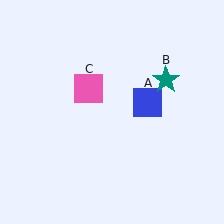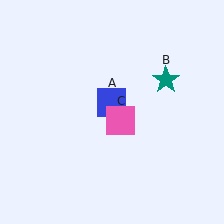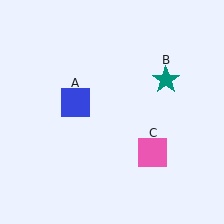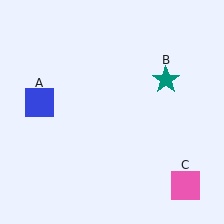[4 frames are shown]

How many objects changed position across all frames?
2 objects changed position: blue square (object A), pink square (object C).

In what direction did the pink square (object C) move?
The pink square (object C) moved down and to the right.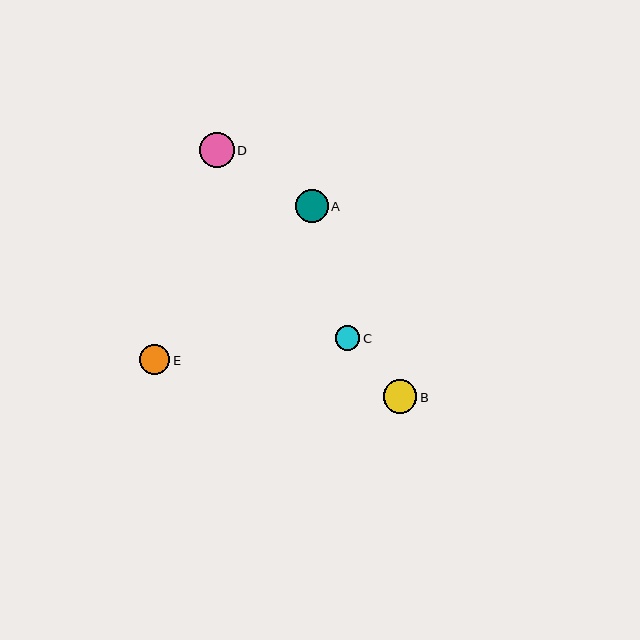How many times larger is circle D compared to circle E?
Circle D is approximately 1.2 times the size of circle E.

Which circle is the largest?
Circle D is the largest with a size of approximately 35 pixels.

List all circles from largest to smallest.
From largest to smallest: D, B, A, E, C.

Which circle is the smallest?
Circle C is the smallest with a size of approximately 24 pixels.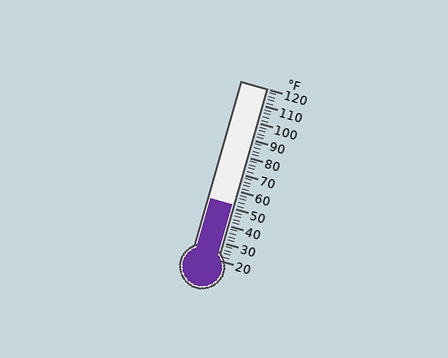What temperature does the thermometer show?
The thermometer shows approximately 52°F.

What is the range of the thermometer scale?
The thermometer scale ranges from 20°F to 120°F.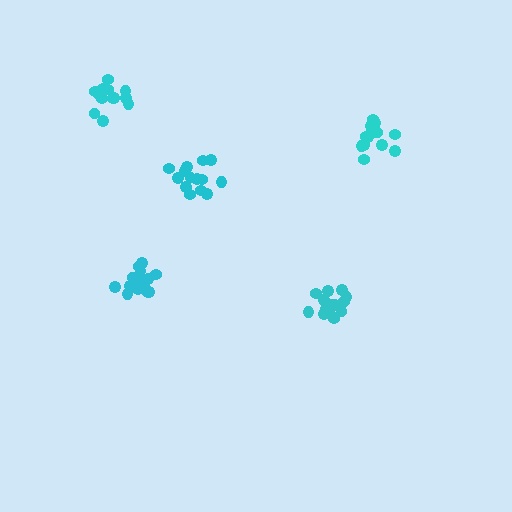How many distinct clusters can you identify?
There are 5 distinct clusters.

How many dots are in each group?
Group 1: 16 dots, Group 2: 15 dots, Group 3: 13 dots, Group 4: 13 dots, Group 5: 14 dots (71 total).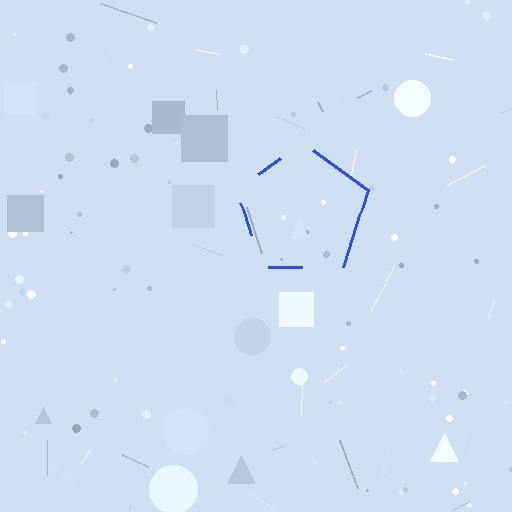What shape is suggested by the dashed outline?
The dashed outline suggests a pentagon.